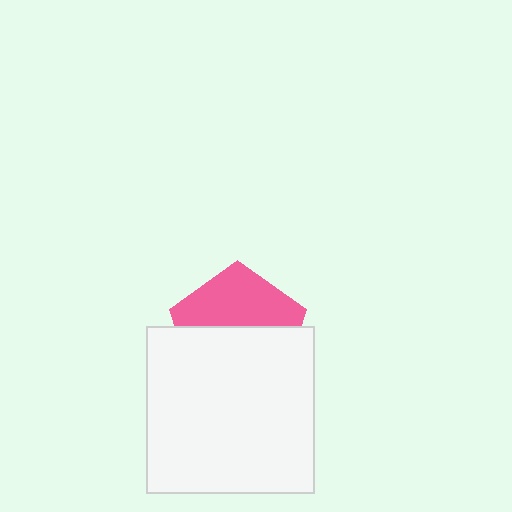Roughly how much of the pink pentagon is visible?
A small part of it is visible (roughly 44%).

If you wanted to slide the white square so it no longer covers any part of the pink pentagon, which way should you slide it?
Slide it down — that is the most direct way to separate the two shapes.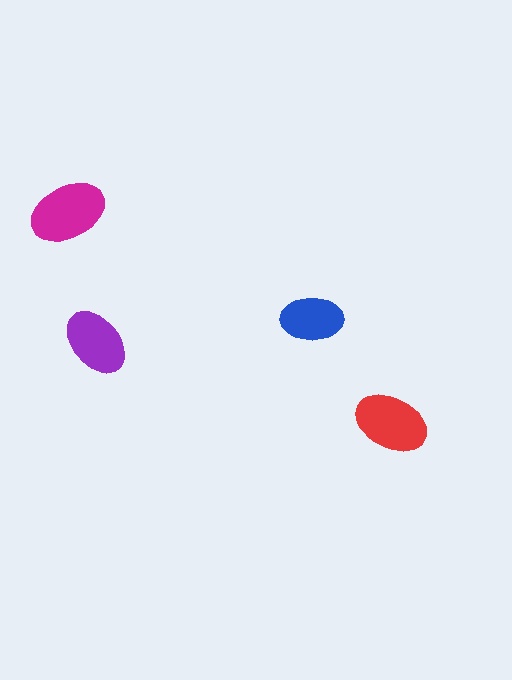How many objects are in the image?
There are 4 objects in the image.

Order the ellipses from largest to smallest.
the magenta one, the red one, the purple one, the blue one.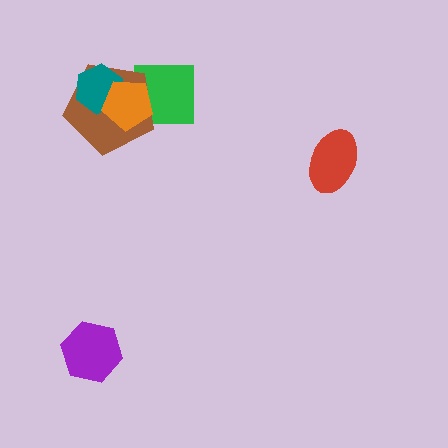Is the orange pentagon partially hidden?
No, no other shape covers it.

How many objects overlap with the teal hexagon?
2 objects overlap with the teal hexagon.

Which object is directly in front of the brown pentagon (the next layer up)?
The teal hexagon is directly in front of the brown pentagon.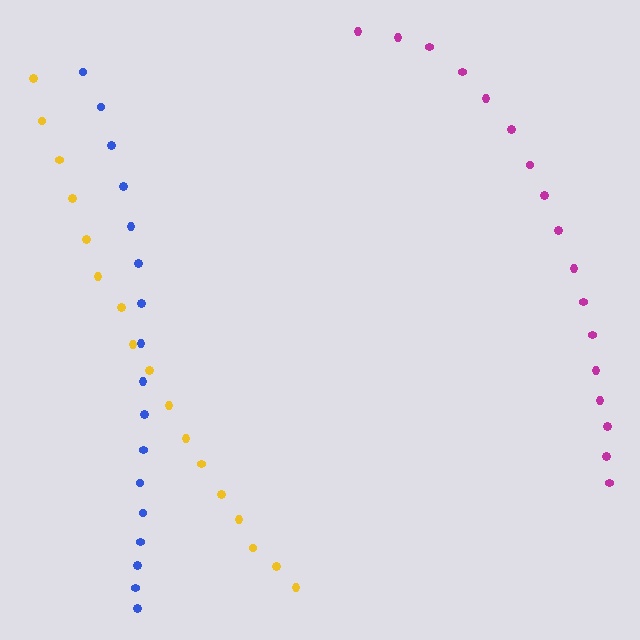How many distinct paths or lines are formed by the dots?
There are 3 distinct paths.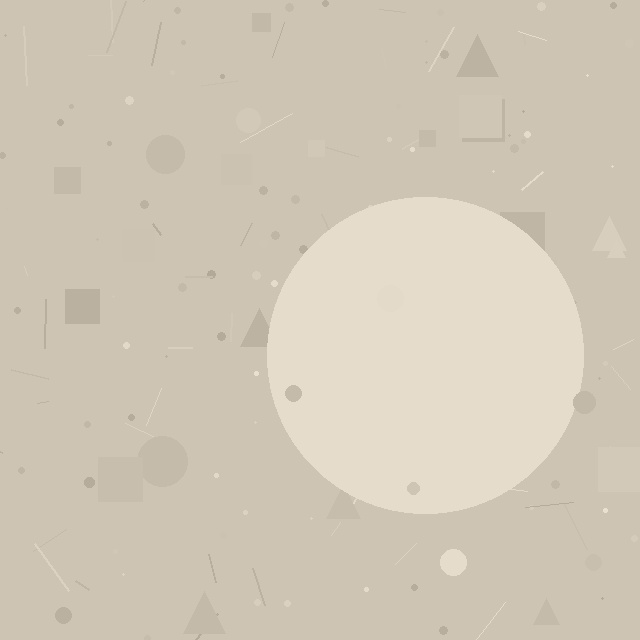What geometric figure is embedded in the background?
A circle is embedded in the background.